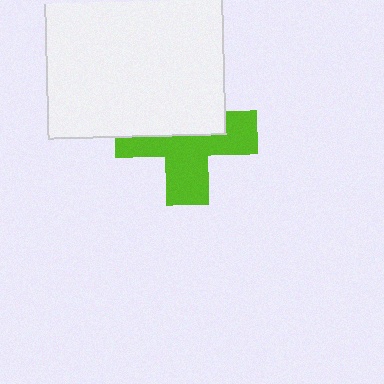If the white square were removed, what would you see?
You would see the complete lime cross.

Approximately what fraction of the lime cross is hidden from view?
Roughly 46% of the lime cross is hidden behind the white square.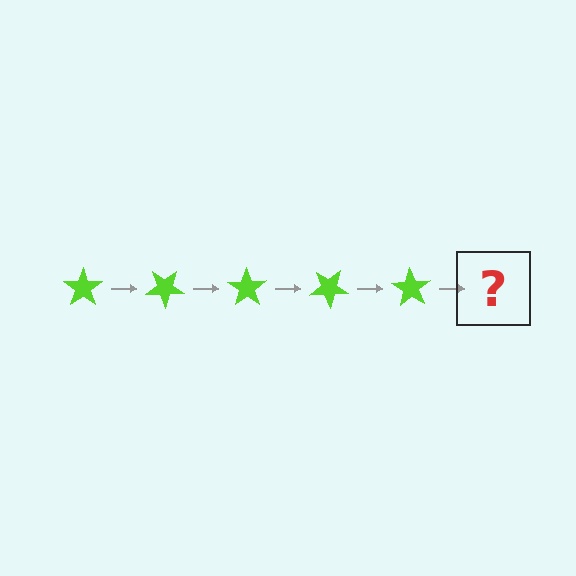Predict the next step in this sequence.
The next step is a lime star rotated 175 degrees.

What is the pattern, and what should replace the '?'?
The pattern is that the star rotates 35 degrees each step. The '?' should be a lime star rotated 175 degrees.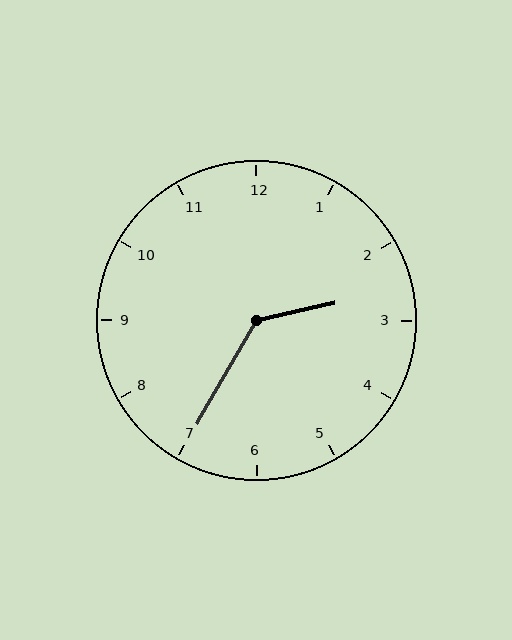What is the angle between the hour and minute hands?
Approximately 132 degrees.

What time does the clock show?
2:35.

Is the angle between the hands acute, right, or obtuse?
It is obtuse.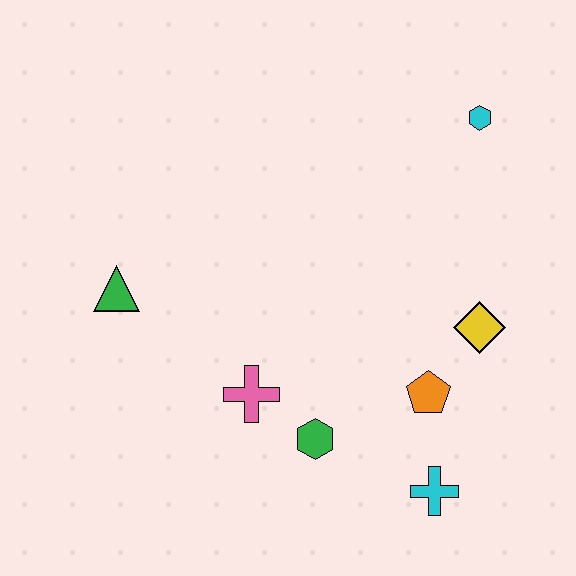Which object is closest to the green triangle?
The pink cross is closest to the green triangle.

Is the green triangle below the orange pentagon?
No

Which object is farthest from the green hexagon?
The cyan hexagon is farthest from the green hexagon.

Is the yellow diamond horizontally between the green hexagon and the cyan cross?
No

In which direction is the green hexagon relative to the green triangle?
The green hexagon is to the right of the green triangle.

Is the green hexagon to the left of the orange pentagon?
Yes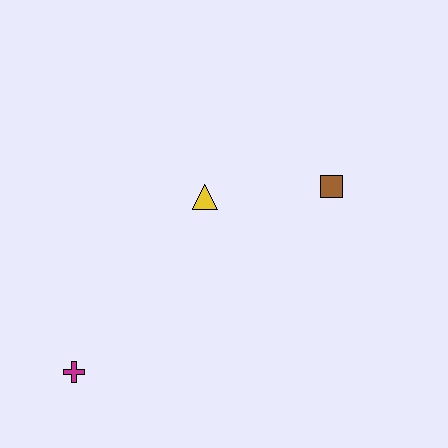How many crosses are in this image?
There is 1 cross.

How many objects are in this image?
There are 3 objects.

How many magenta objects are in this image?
There is 1 magenta object.